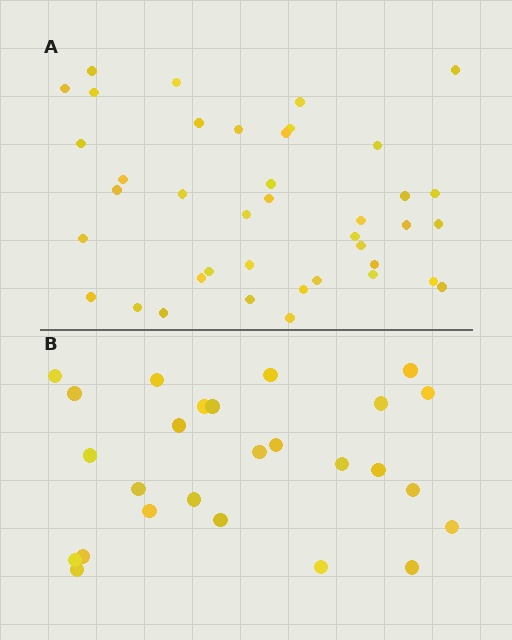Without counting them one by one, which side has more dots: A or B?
Region A (the top region) has more dots.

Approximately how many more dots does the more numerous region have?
Region A has approximately 15 more dots than region B.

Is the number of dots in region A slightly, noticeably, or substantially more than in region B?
Region A has substantially more. The ratio is roughly 1.5 to 1.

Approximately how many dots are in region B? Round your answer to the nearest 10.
About 30 dots. (The exact count is 26, which rounds to 30.)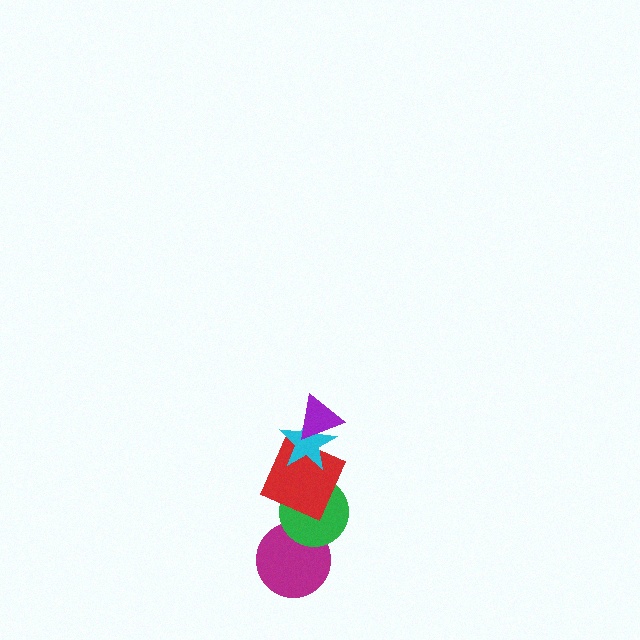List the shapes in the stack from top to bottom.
From top to bottom: the purple triangle, the cyan star, the red square, the green circle, the magenta circle.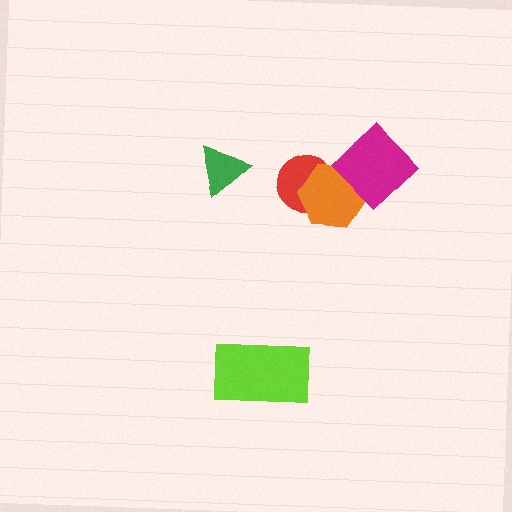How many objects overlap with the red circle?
1 object overlaps with the red circle.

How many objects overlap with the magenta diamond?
1 object overlaps with the magenta diamond.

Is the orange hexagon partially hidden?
Yes, it is partially covered by another shape.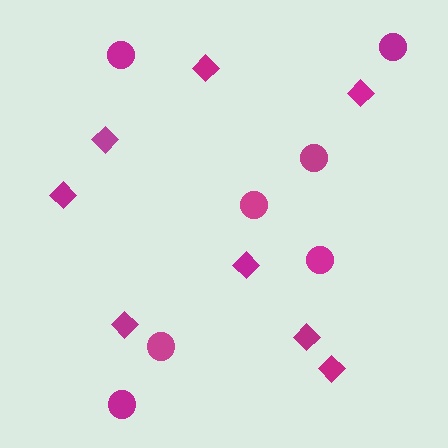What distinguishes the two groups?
There are 2 groups: one group of circles (7) and one group of diamonds (8).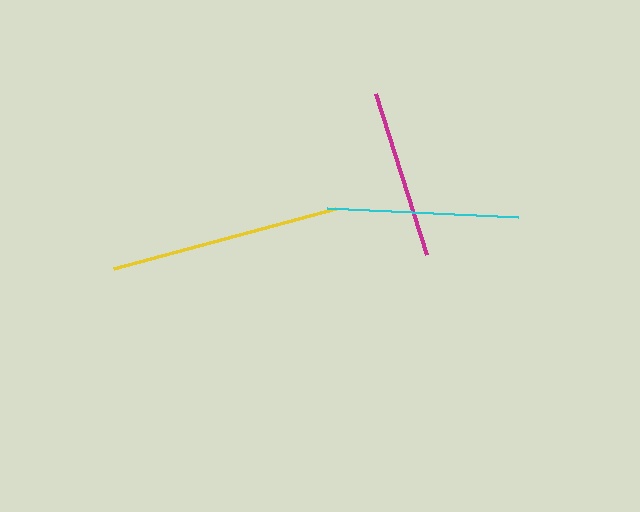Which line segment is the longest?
The yellow line is the longest at approximately 230 pixels.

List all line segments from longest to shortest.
From longest to shortest: yellow, cyan, magenta.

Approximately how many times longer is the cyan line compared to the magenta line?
The cyan line is approximately 1.1 times the length of the magenta line.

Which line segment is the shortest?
The magenta line is the shortest at approximately 170 pixels.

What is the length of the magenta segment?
The magenta segment is approximately 170 pixels long.